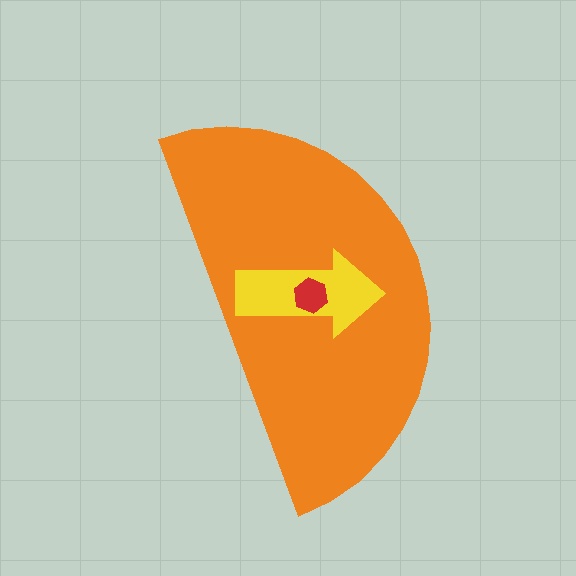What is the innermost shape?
The red hexagon.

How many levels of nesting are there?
3.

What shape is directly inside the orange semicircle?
The yellow arrow.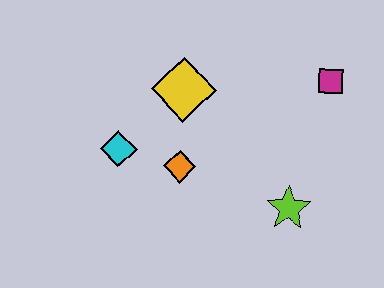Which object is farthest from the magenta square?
The cyan diamond is farthest from the magenta square.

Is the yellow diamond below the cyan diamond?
No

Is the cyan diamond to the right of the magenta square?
No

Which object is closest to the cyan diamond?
The orange diamond is closest to the cyan diamond.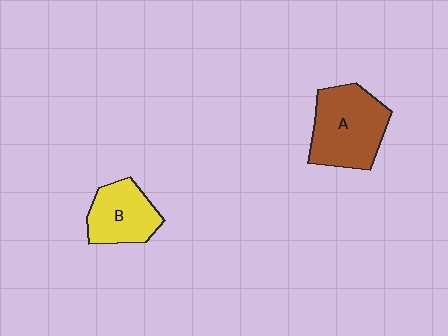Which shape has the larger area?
Shape A (brown).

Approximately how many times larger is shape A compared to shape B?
Approximately 1.4 times.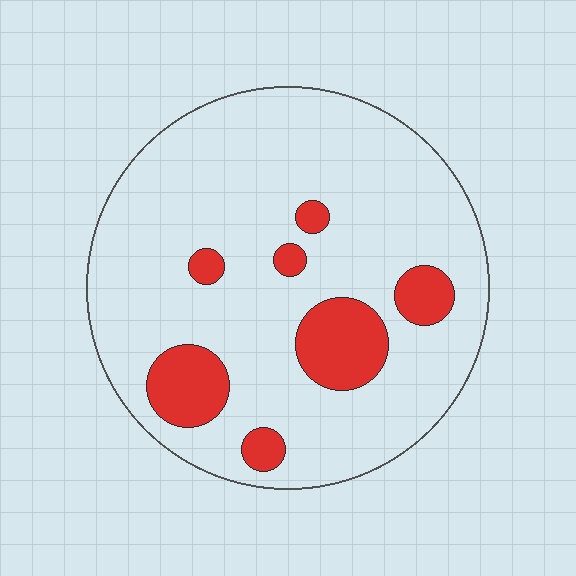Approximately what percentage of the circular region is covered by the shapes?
Approximately 15%.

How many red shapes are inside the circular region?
7.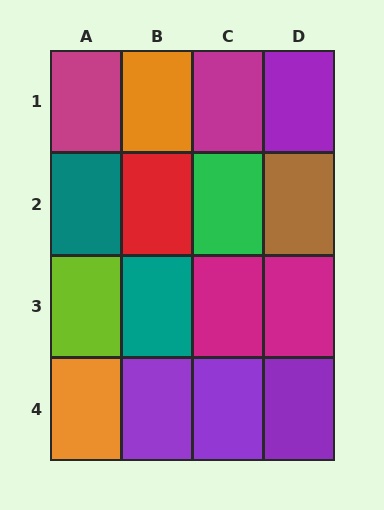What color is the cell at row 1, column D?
Purple.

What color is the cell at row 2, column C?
Green.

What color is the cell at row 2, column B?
Red.